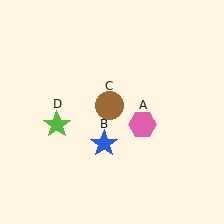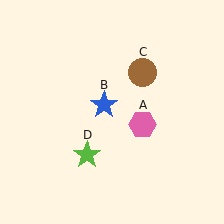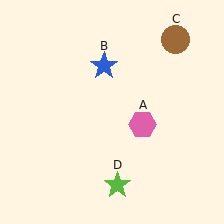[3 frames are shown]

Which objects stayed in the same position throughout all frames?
Pink hexagon (object A) remained stationary.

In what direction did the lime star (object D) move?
The lime star (object D) moved down and to the right.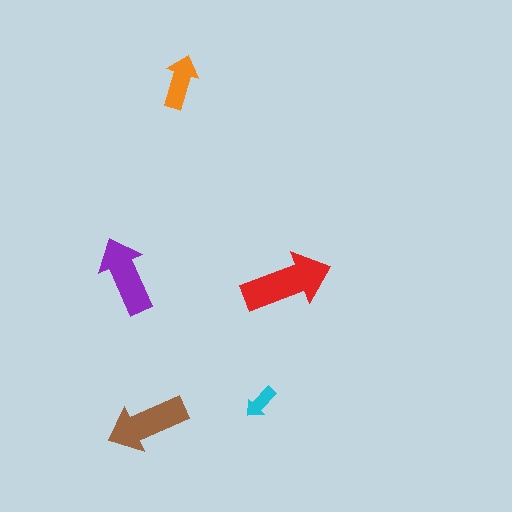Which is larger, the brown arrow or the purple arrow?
The brown one.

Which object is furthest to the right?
The red arrow is rightmost.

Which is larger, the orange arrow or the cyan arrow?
The orange one.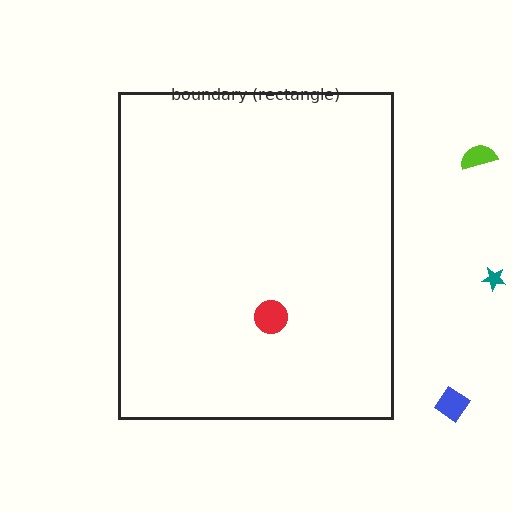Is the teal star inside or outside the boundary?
Outside.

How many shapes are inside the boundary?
1 inside, 3 outside.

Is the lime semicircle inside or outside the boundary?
Outside.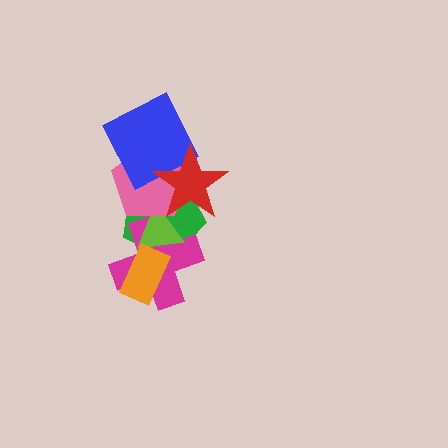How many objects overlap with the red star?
4 objects overlap with the red star.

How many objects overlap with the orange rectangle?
3 objects overlap with the orange rectangle.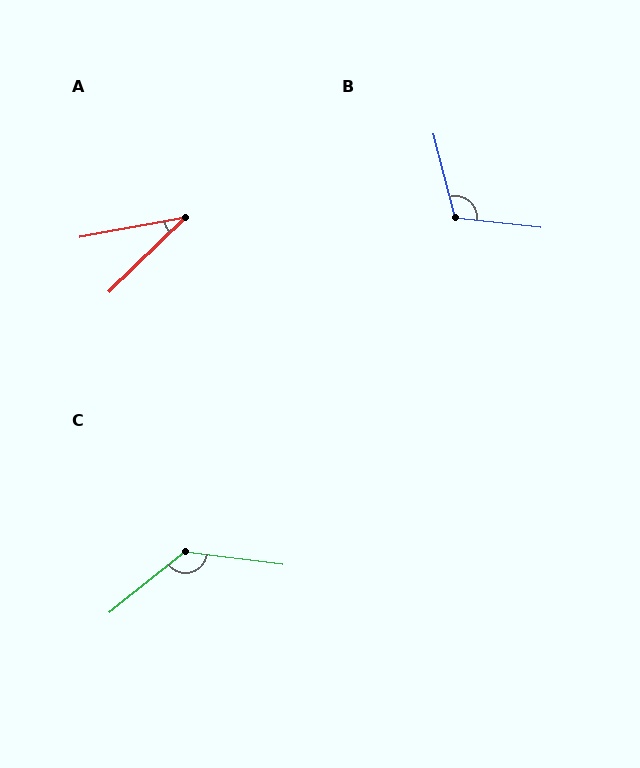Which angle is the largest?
C, at approximately 134 degrees.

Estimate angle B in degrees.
Approximately 111 degrees.